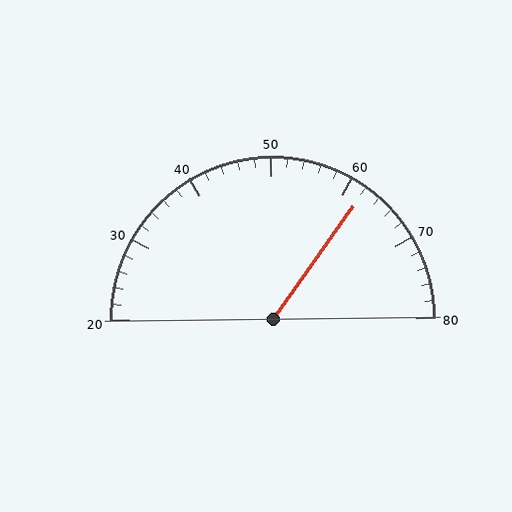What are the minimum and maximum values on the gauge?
The gauge ranges from 20 to 80.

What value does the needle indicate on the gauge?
The needle indicates approximately 62.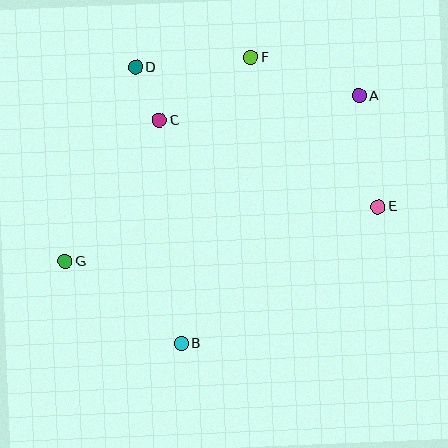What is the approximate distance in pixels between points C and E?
The distance between C and E is approximately 235 pixels.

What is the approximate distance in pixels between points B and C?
The distance between B and C is approximately 224 pixels.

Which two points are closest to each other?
Points C and D are closest to each other.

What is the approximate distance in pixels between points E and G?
The distance between E and G is approximately 318 pixels.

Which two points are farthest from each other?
Points A and G are farthest from each other.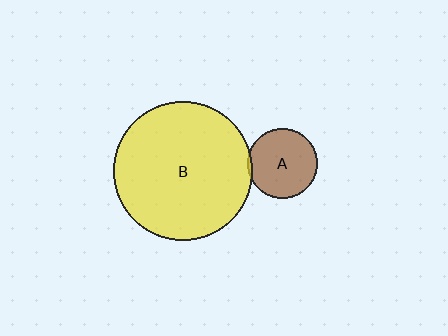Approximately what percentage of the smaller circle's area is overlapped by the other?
Approximately 5%.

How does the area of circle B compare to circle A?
Approximately 3.9 times.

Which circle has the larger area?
Circle B (yellow).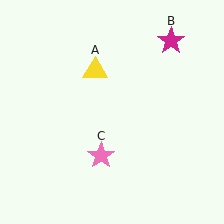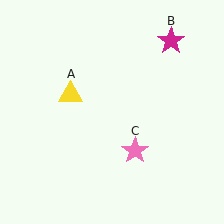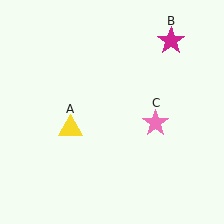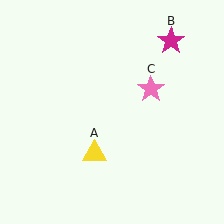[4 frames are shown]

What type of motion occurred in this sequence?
The yellow triangle (object A), pink star (object C) rotated counterclockwise around the center of the scene.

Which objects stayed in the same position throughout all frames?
Magenta star (object B) remained stationary.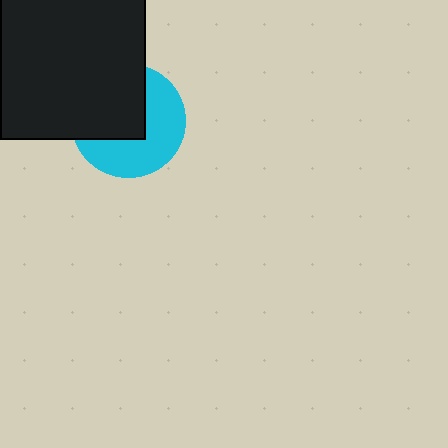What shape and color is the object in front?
The object in front is a black square.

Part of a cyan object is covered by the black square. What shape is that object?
It is a circle.